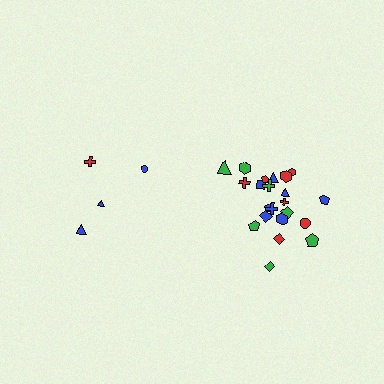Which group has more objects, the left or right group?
The right group.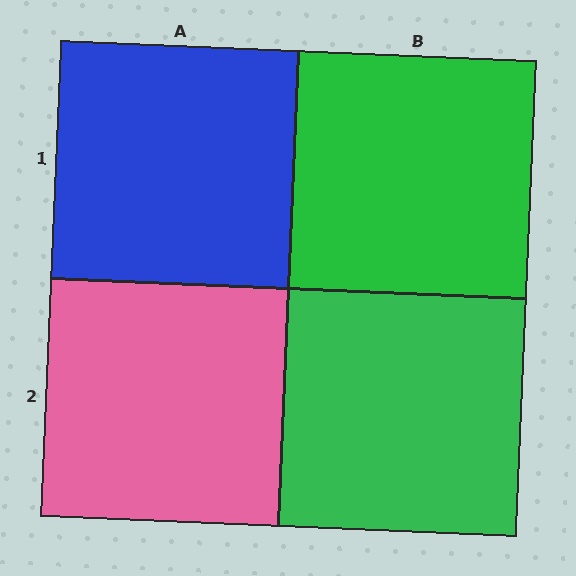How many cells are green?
2 cells are green.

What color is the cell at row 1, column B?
Green.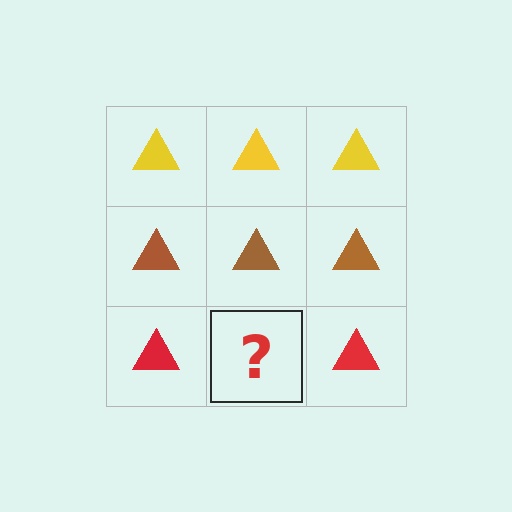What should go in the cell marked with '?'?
The missing cell should contain a red triangle.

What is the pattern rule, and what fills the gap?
The rule is that each row has a consistent color. The gap should be filled with a red triangle.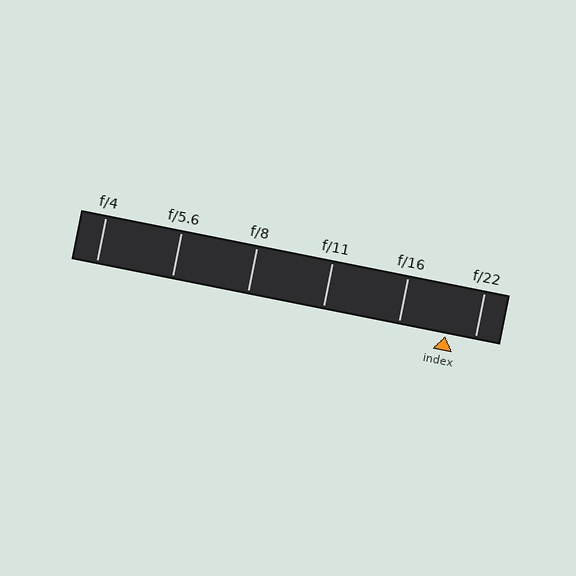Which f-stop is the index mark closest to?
The index mark is closest to f/22.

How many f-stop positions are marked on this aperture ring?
There are 6 f-stop positions marked.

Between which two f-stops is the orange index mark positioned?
The index mark is between f/16 and f/22.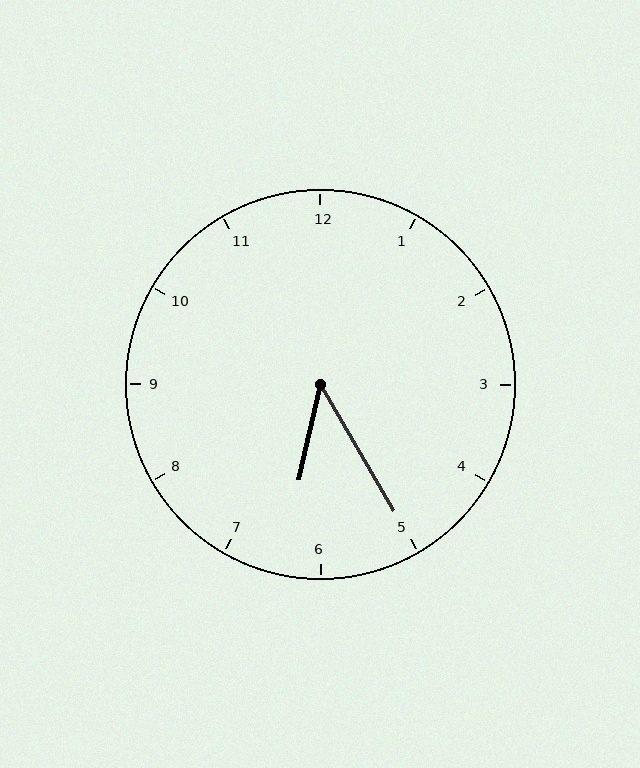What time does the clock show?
6:25.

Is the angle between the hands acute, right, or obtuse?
It is acute.